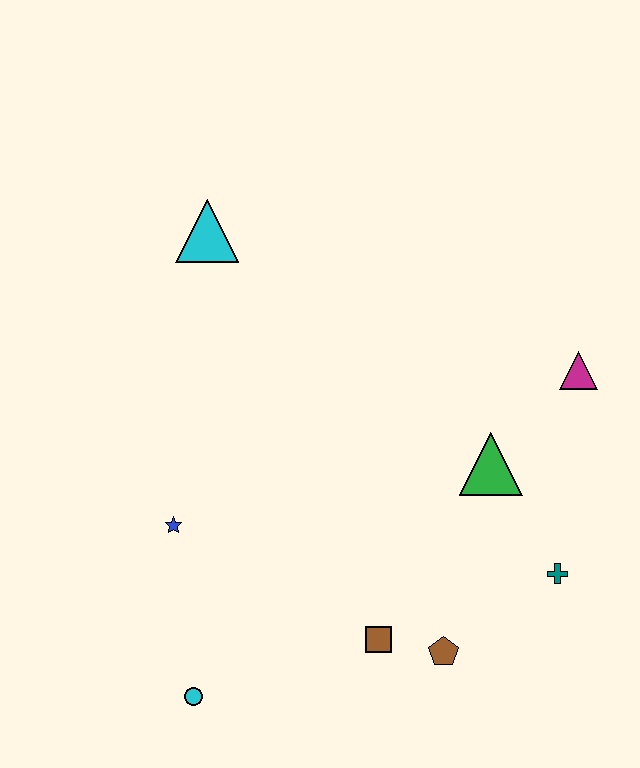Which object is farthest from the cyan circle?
The magenta triangle is farthest from the cyan circle.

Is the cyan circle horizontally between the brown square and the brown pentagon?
No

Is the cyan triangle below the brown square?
No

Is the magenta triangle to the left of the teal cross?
No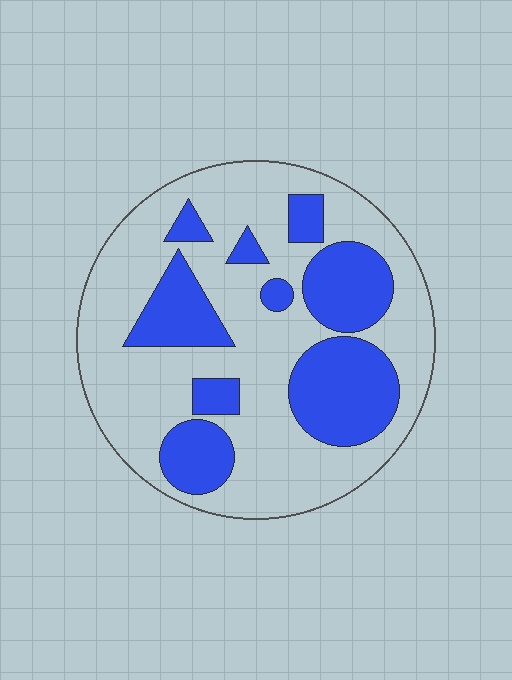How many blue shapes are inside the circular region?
9.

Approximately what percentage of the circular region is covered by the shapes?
Approximately 35%.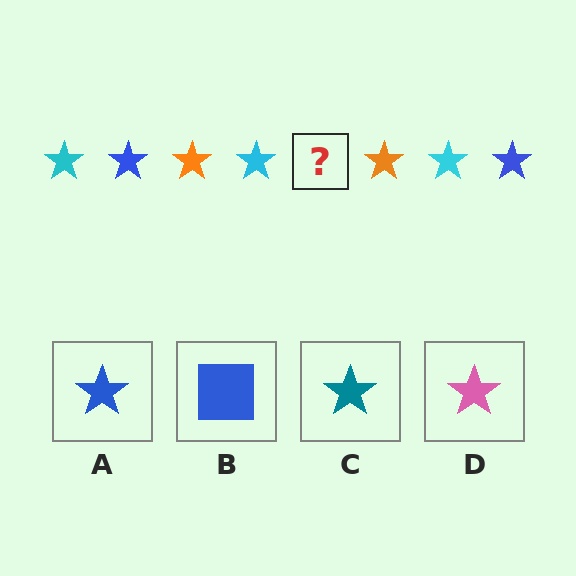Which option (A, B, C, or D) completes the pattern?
A.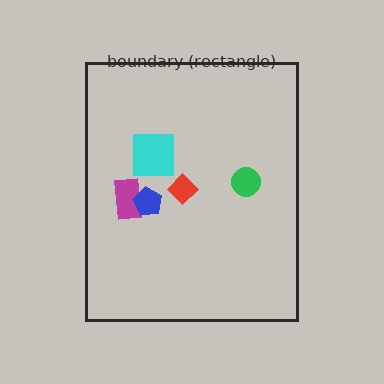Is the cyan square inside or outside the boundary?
Inside.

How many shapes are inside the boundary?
5 inside, 0 outside.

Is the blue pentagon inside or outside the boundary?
Inside.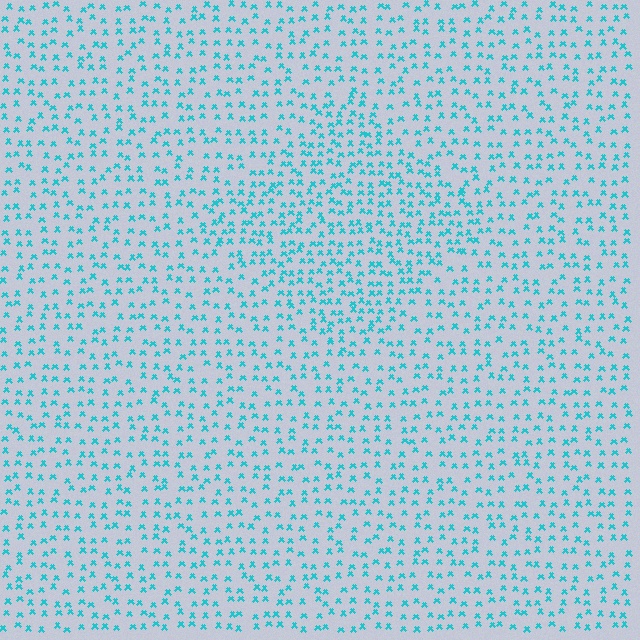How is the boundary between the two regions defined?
The boundary is defined by a change in element density (approximately 1.6x ratio). All elements are the same color, size, and shape.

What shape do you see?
I see a diamond.